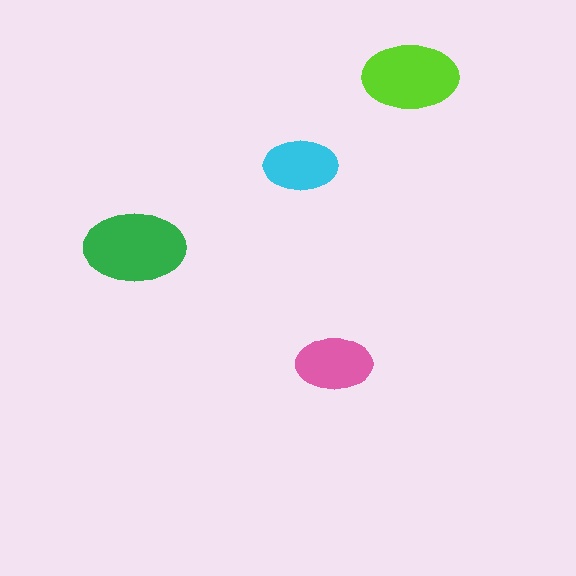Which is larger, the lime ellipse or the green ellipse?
The green one.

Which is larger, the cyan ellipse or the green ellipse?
The green one.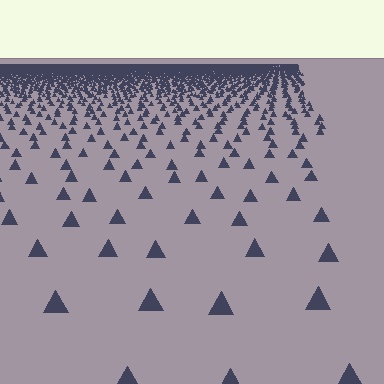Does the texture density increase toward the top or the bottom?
Density increases toward the top.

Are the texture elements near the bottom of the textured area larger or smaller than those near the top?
Larger. Near the bottom, elements are closer to the viewer and appear at a bigger on-screen size.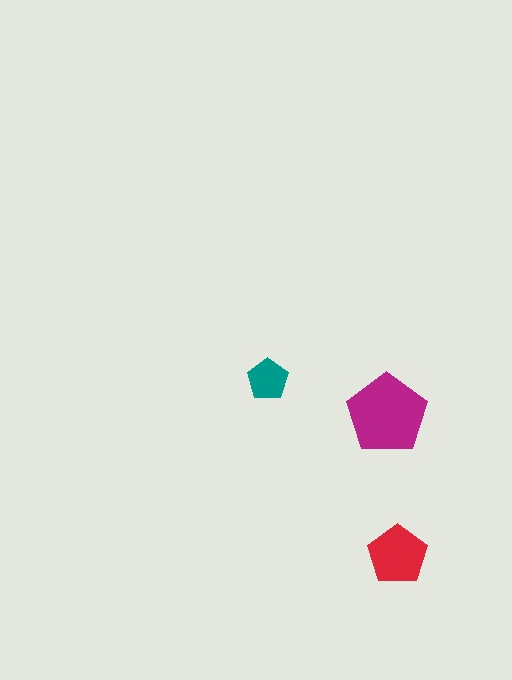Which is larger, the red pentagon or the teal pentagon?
The red one.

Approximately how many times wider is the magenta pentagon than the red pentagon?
About 1.5 times wider.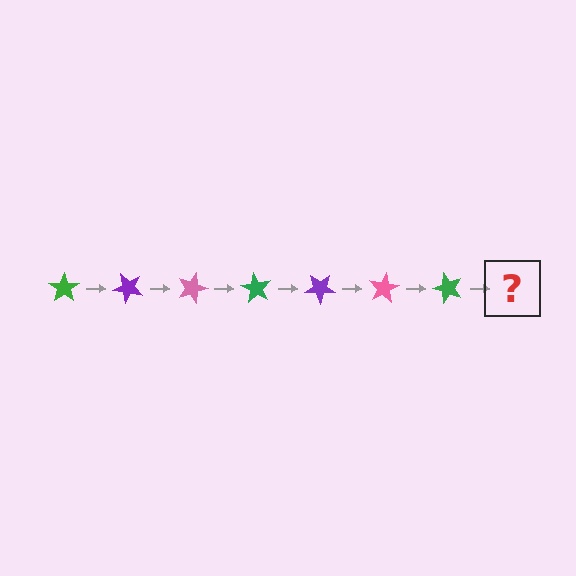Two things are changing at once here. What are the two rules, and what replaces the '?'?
The two rules are that it rotates 45 degrees each step and the color cycles through green, purple, and pink. The '?' should be a purple star, rotated 315 degrees from the start.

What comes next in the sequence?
The next element should be a purple star, rotated 315 degrees from the start.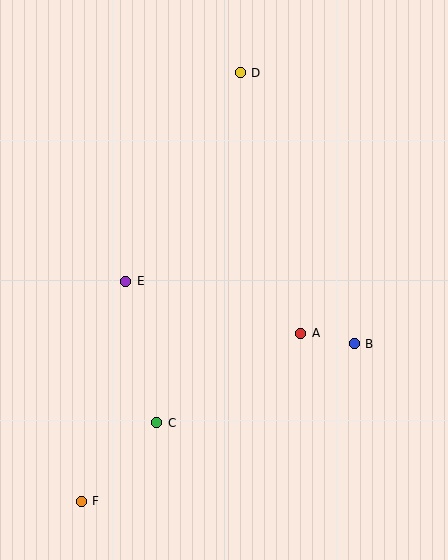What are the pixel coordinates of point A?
Point A is at (301, 333).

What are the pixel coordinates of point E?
Point E is at (126, 281).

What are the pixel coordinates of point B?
Point B is at (354, 344).